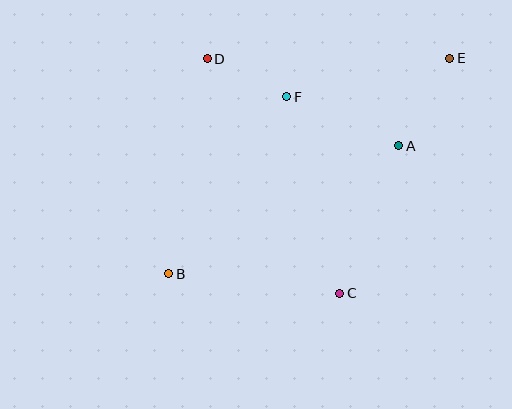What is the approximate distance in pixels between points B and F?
The distance between B and F is approximately 213 pixels.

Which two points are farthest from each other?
Points B and E are farthest from each other.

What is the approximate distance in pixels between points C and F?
The distance between C and F is approximately 203 pixels.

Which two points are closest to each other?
Points D and F are closest to each other.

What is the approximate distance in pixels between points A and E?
The distance between A and E is approximately 101 pixels.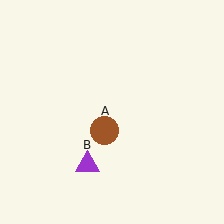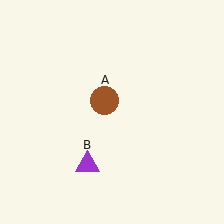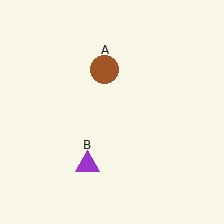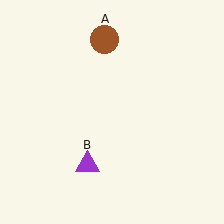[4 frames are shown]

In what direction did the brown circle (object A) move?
The brown circle (object A) moved up.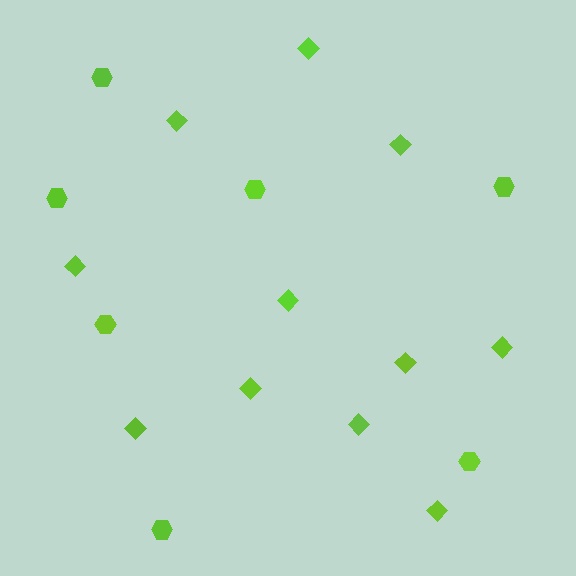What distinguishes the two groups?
There are 2 groups: one group of diamonds (11) and one group of hexagons (7).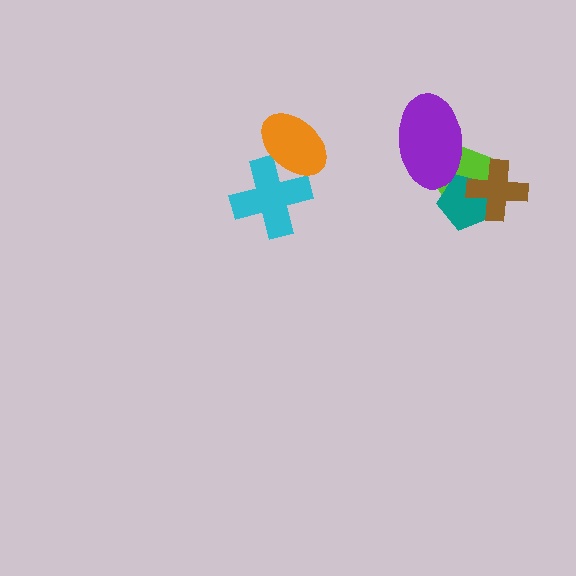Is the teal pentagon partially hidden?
Yes, it is partially covered by another shape.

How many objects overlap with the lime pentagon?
3 objects overlap with the lime pentagon.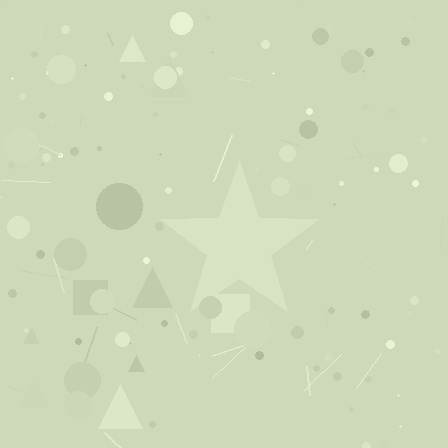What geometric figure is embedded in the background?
A star is embedded in the background.